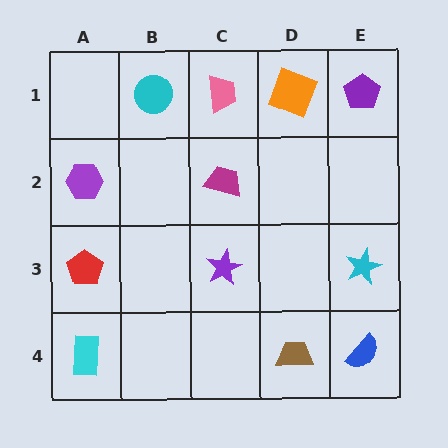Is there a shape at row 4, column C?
No, that cell is empty.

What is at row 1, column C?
A pink trapezoid.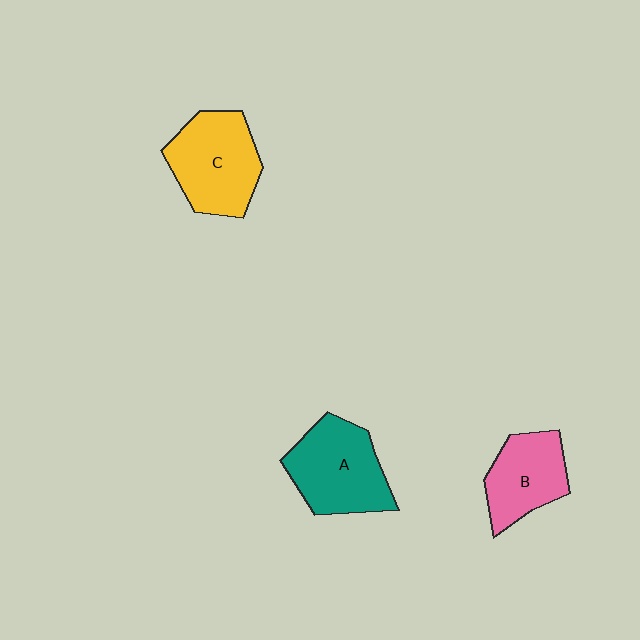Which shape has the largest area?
Shape A (teal).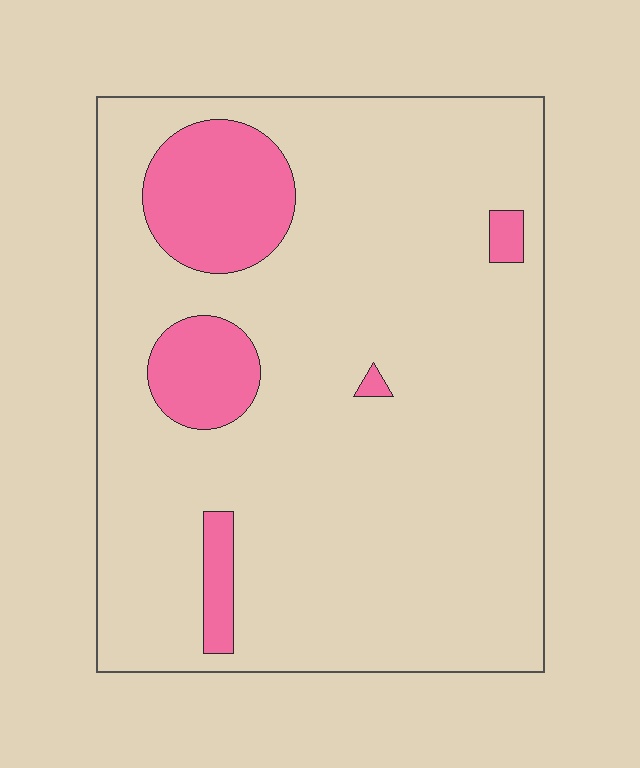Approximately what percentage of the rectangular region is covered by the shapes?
Approximately 15%.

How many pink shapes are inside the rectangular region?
5.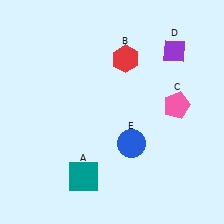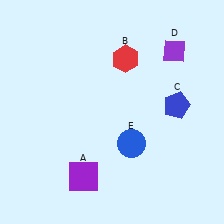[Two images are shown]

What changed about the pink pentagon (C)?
In Image 1, C is pink. In Image 2, it changed to blue.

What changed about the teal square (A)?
In Image 1, A is teal. In Image 2, it changed to purple.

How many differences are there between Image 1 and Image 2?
There are 2 differences between the two images.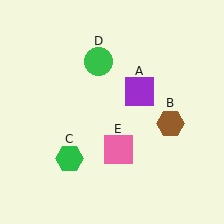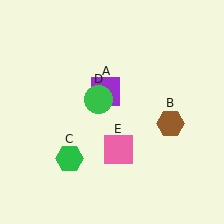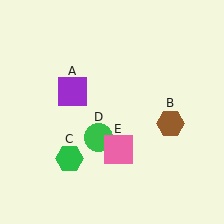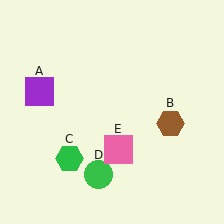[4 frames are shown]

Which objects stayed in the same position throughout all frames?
Brown hexagon (object B) and green hexagon (object C) and pink square (object E) remained stationary.